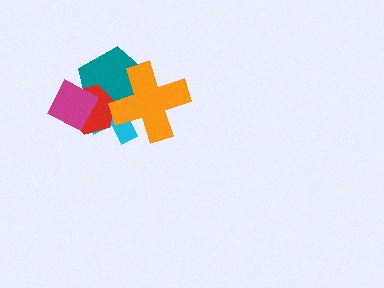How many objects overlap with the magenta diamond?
3 objects overlap with the magenta diamond.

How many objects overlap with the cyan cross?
4 objects overlap with the cyan cross.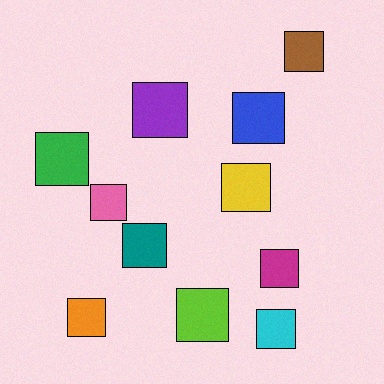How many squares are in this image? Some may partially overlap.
There are 11 squares.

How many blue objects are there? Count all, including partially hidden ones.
There is 1 blue object.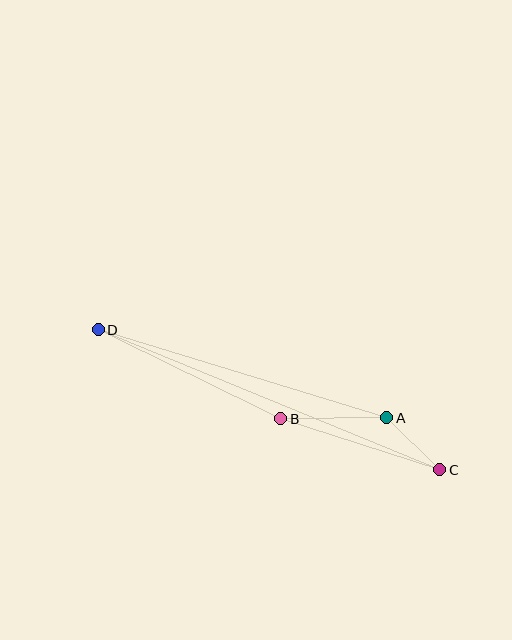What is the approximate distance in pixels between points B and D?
The distance between B and D is approximately 203 pixels.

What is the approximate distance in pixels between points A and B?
The distance between A and B is approximately 106 pixels.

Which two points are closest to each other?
Points A and C are closest to each other.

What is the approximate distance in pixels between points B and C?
The distance between B and C is approximately 167 pixels.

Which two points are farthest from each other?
Points C and D are farthest from each other.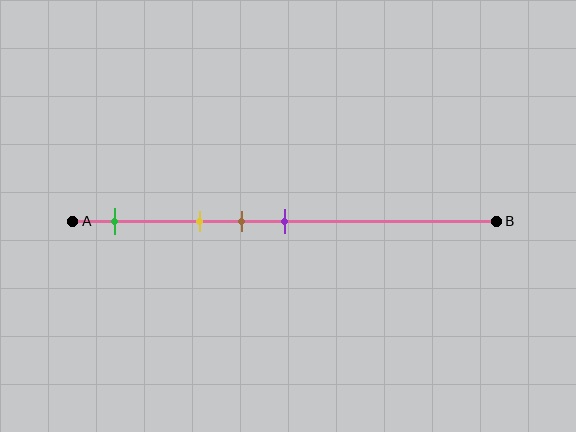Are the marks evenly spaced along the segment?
No, the marks are not evenly spaced.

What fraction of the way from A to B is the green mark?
The green mark is approximately 10% (0.1) of the way from A to B.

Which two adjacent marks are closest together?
The brown and purple marks are the closest adjacent pair.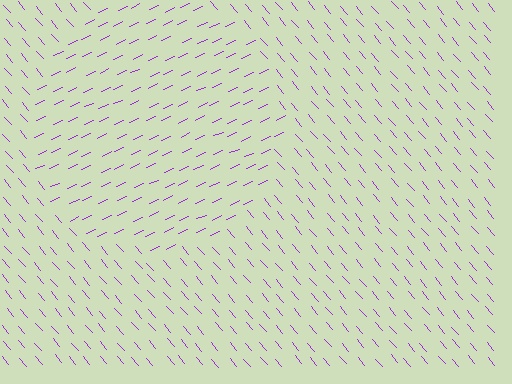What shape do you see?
I see a circle.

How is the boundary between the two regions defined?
The boundary is defined purely by a change in line orientation (approximately 74 degrees difference). All lines are the same color and thickness.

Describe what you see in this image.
The image is filled with small purple line segments. A circle region in the image has lines oriented differently from the surrounding lines, creating a visible texture boundary.